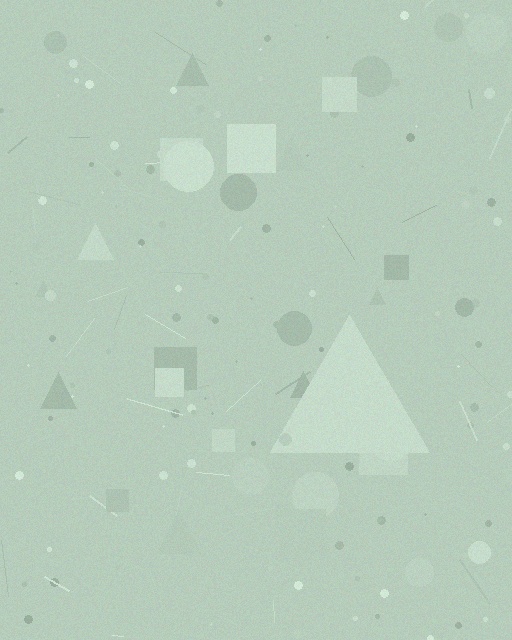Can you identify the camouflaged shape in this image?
The camouflaged shape is a triangle.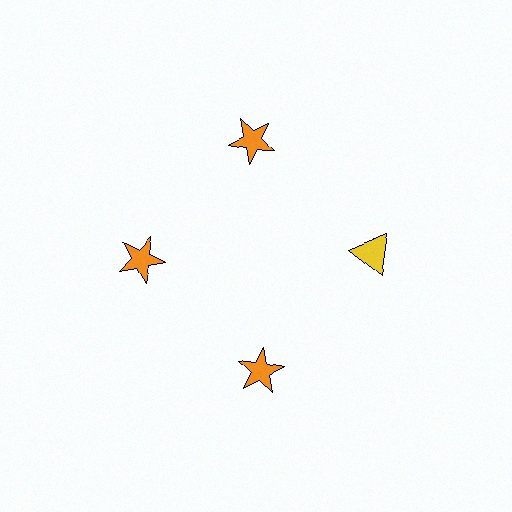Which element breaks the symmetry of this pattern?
The yellow triangle at roughly the 3 o'clock position breaks the symmetry. All other shapes are orange stars.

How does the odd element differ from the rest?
It differs in both color (yellow instead of orange) and shape (triangle instead of star).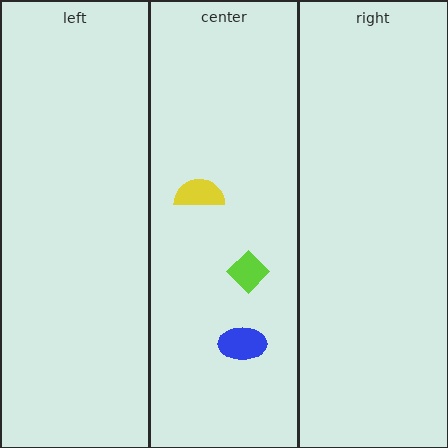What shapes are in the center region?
The lime diamond, the yellow semicircle, the blue ellipse.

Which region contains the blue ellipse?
The center region.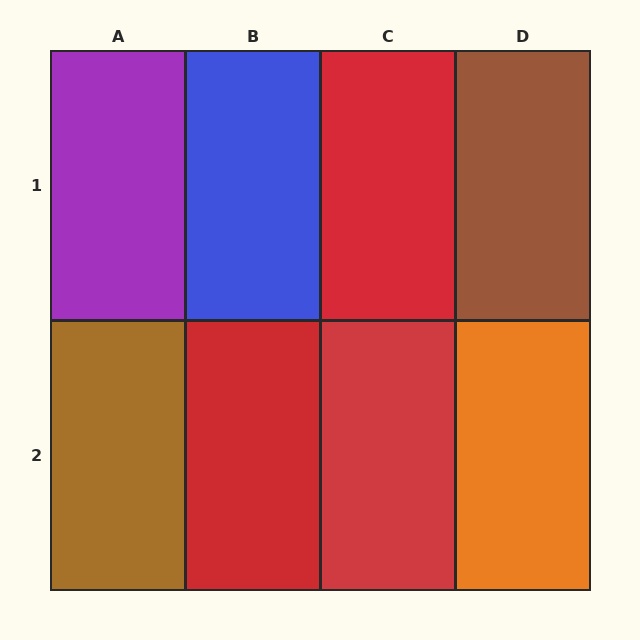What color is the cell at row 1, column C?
Red.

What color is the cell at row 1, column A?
Purple.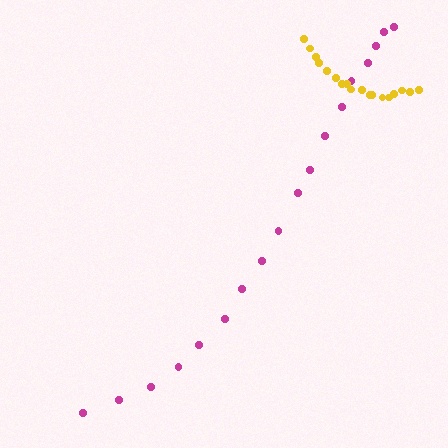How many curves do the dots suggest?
There are 2 distinct paths.